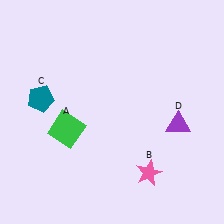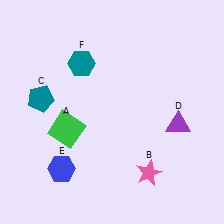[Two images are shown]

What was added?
A blue hexagon (E), a teal hexagon (F) were added in Image 2.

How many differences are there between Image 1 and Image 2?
There are 2 differences between the two images.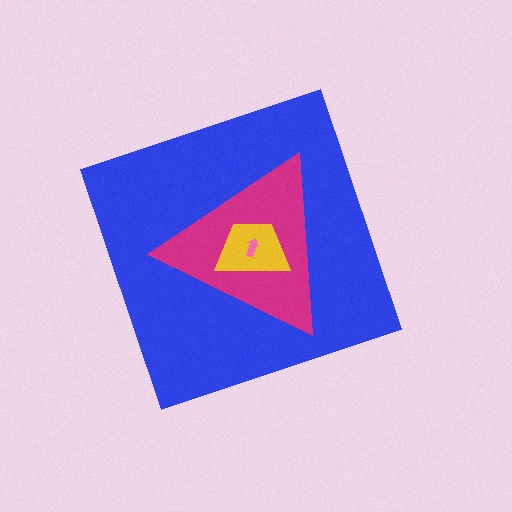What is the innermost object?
The pink arrow.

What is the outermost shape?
The blue diamond.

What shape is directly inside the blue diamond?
The magenta triangle.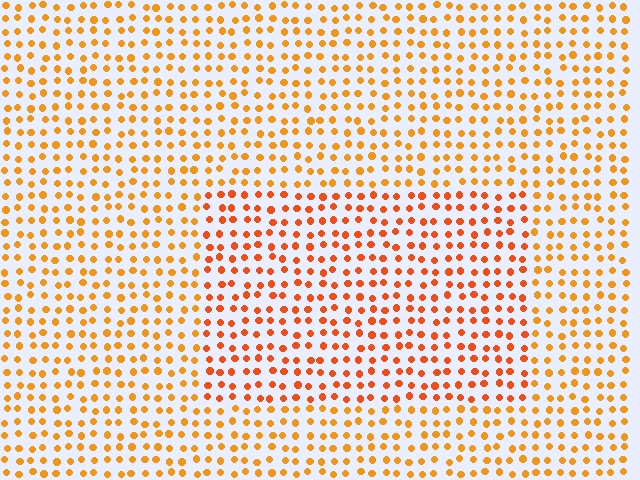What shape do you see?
I see a rectangle.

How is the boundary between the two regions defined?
The boundary is defined purely by a slight shift in hue (about 20 degrees). Spacing, size, and orientation are identical on both sides.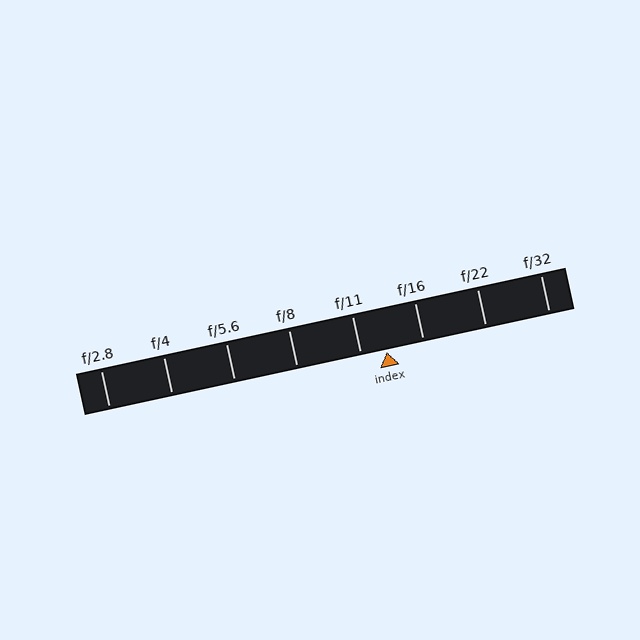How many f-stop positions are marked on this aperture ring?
There are 8 f-stop positions marked.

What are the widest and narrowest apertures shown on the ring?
The widest aperture shown is f/2.8 and the narrowest is f/32.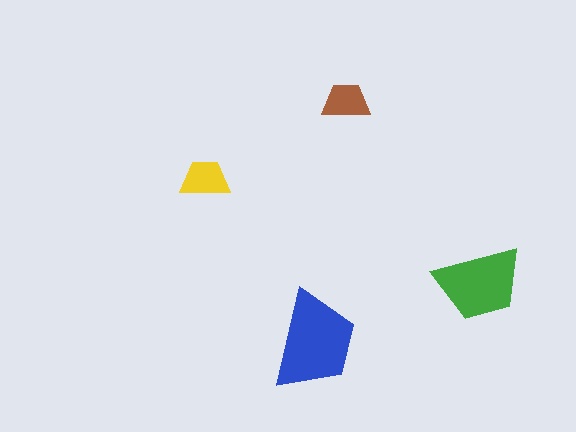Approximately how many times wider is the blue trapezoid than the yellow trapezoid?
About 2 times wider.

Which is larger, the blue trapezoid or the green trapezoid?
The blue one.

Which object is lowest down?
The blue trapezoid is bottommost.